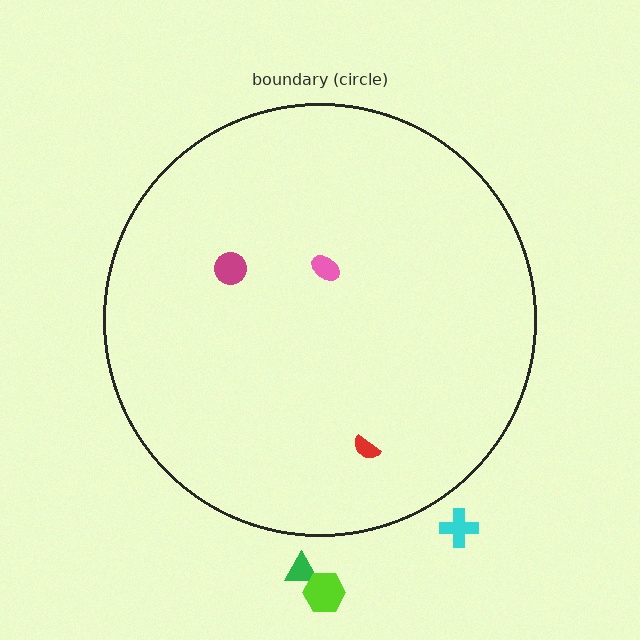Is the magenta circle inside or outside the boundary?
Inside.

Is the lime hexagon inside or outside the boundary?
Outside.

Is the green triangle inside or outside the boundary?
Outside.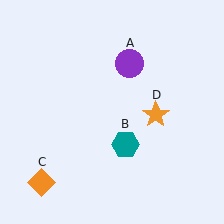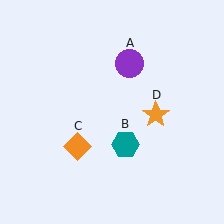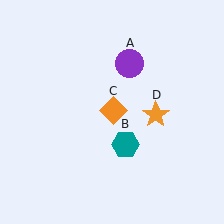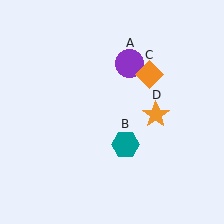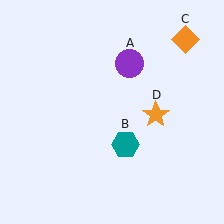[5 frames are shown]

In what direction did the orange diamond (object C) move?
The orange diamond (object C) moved up and to the right.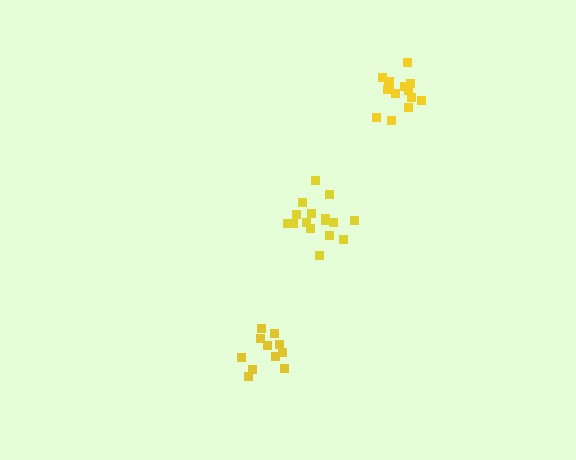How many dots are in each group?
Group 1: 16 dots, Group 2: 11 dots, Group 3: 15 dots (42 total).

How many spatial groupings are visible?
There are 3 spatial groupings.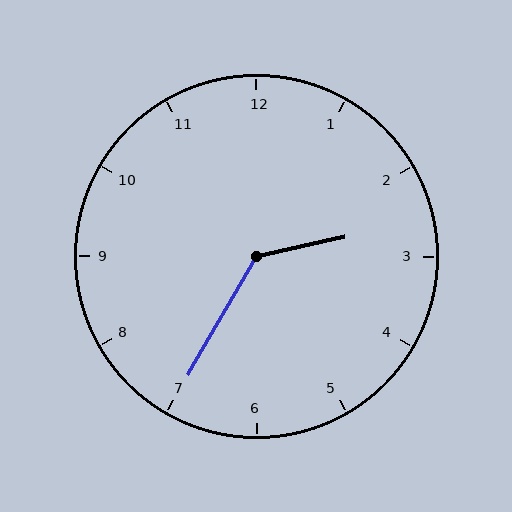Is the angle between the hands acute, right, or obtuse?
It is obtuse.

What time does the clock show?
2:35.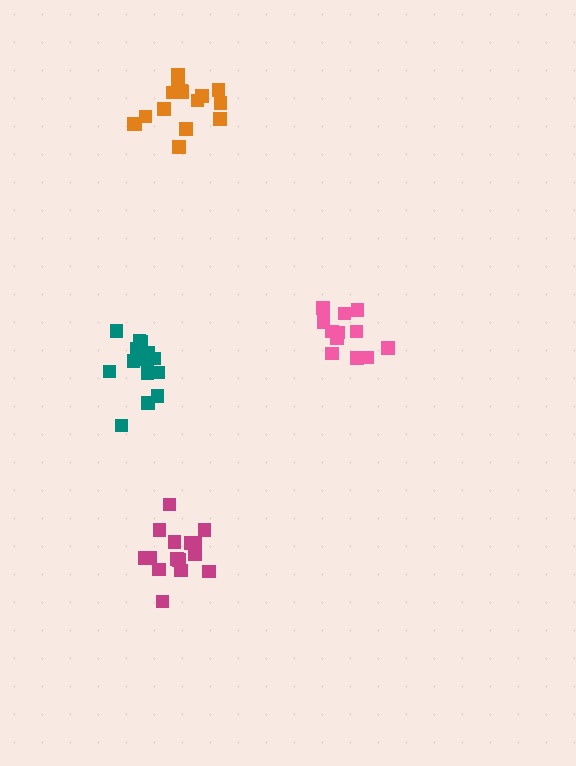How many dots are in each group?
Group 1: 12 dots, Group 2: 15 dots, Group 3: 15 dots, Group 4: 16 dots (58 total).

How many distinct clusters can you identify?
There are 4 distinct clusters.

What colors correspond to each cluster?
The clusters are colored: pink, teal, magenta, orange.